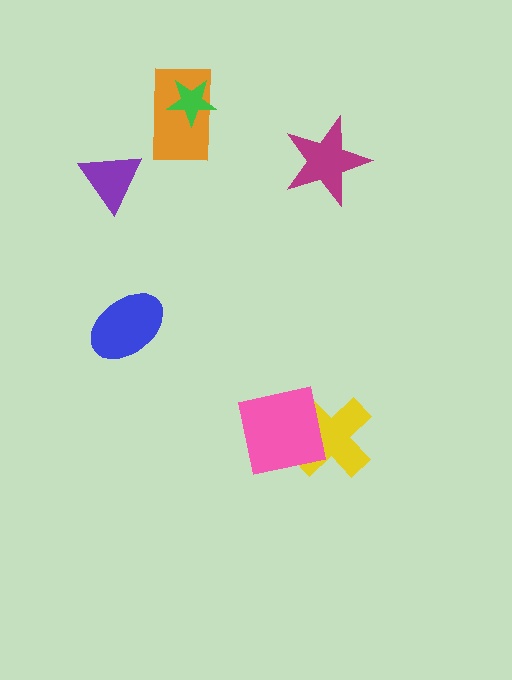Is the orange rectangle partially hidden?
Yes, it is partially covered by another shape.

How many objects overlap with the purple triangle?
0 objects overlap with the purple triangle.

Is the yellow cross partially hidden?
Yes, it is partially covered by another shape.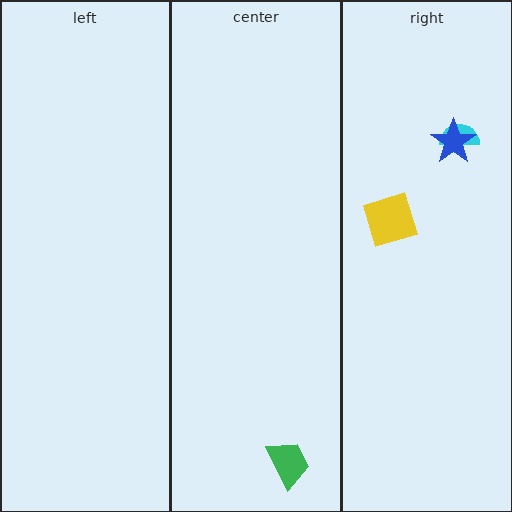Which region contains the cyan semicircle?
The right region.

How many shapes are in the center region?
1.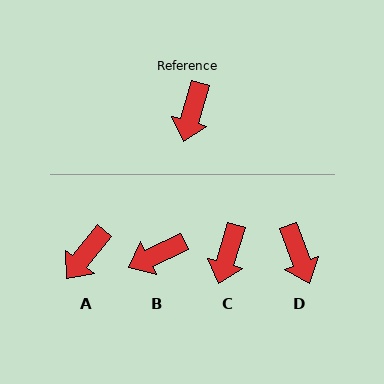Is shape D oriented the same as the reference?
No, it is off by about 37 degrees.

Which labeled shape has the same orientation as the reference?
C.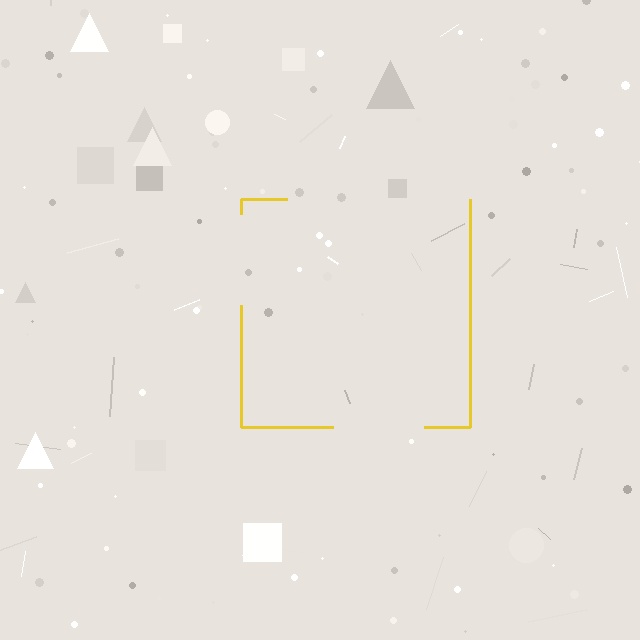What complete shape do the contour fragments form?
The contour fragments form a square.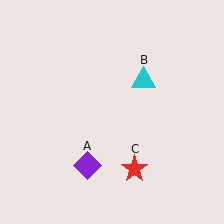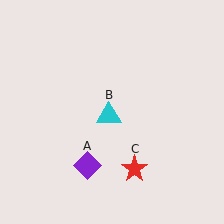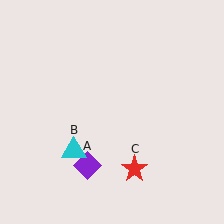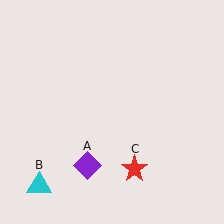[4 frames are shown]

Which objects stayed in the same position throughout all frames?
Purple diamond (object A) and red star (object C) remained stationary.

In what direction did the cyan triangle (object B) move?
The cyan triangle (object B) moved down and to the left.